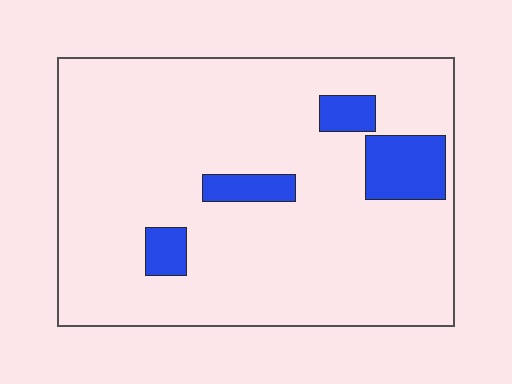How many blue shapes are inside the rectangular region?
4.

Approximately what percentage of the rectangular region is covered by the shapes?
Approximately 10%.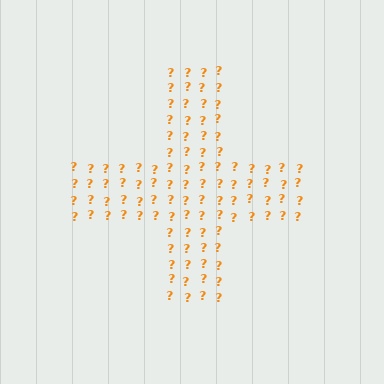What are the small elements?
The small elements are question marks.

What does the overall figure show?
The overall figure shows a cross.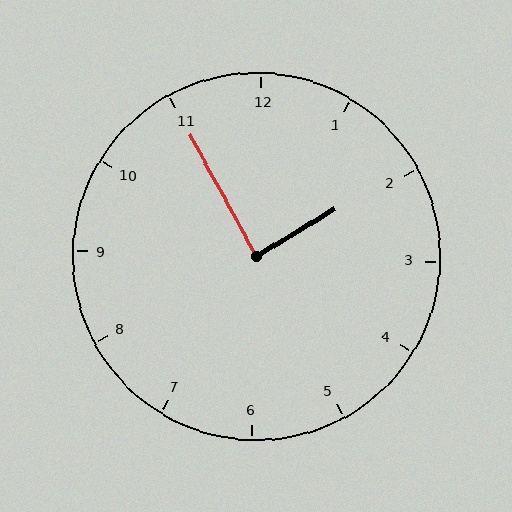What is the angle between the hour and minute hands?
Approximately 88 degrees.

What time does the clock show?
1:55.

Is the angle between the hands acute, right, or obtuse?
It is right.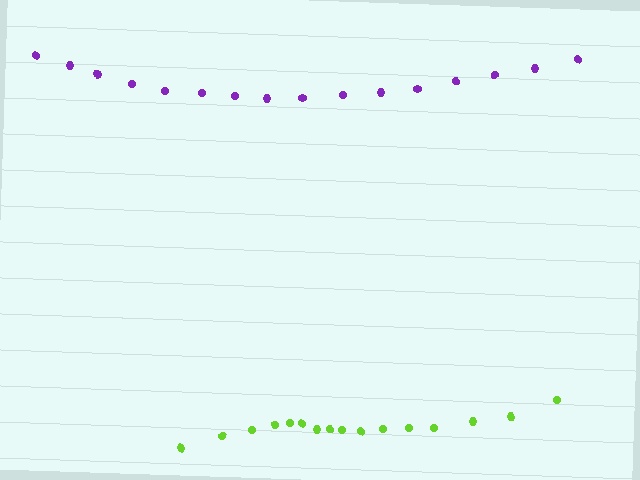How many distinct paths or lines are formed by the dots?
There are 2 distinct paths.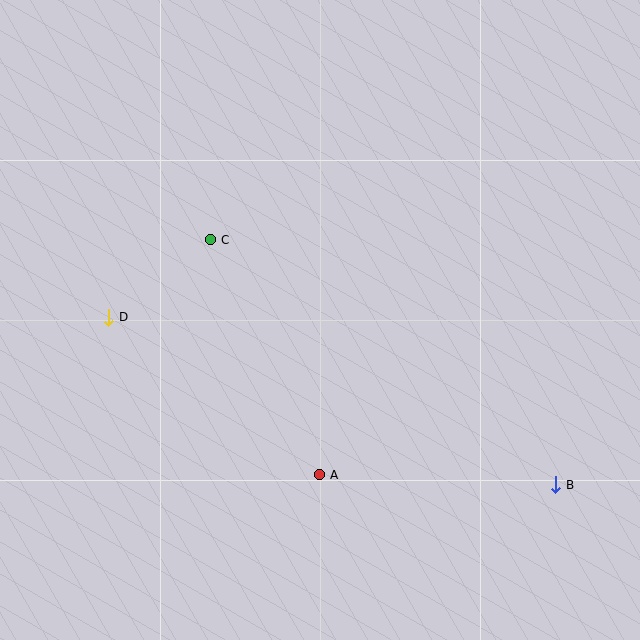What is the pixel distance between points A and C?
The distance between A and C is 259 pixels.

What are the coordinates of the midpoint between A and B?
The midpoint between A and B is at (438, 480).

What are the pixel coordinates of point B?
Point B is at (556, 485).